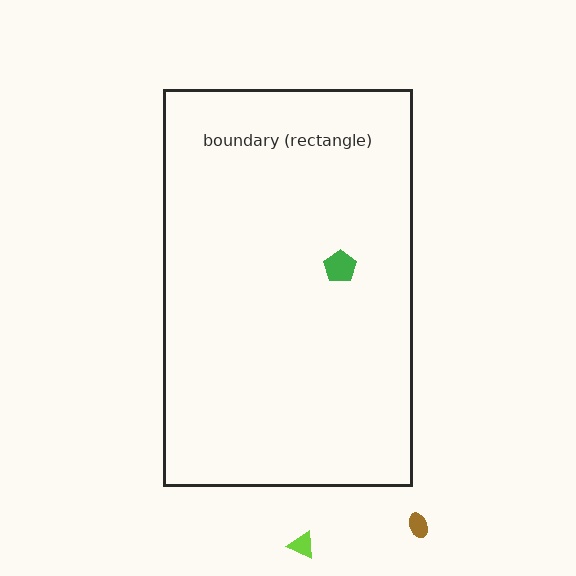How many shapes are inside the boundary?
1 inside, 2 outside.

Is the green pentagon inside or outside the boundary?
Inside.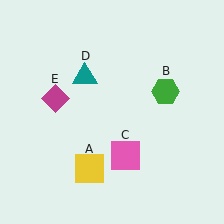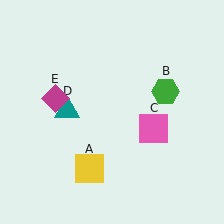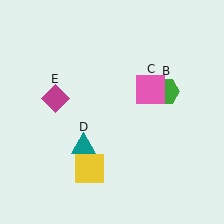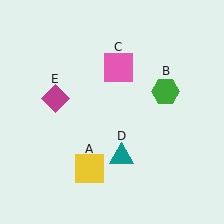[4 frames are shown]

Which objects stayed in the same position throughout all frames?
Yellow square (object A) and green hexagon (object B) and magenta diamond (object E) remained stationary.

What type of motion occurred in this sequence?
The pink square (object C), teal triangle (object D) rotated counterclockwise around the center of the scene.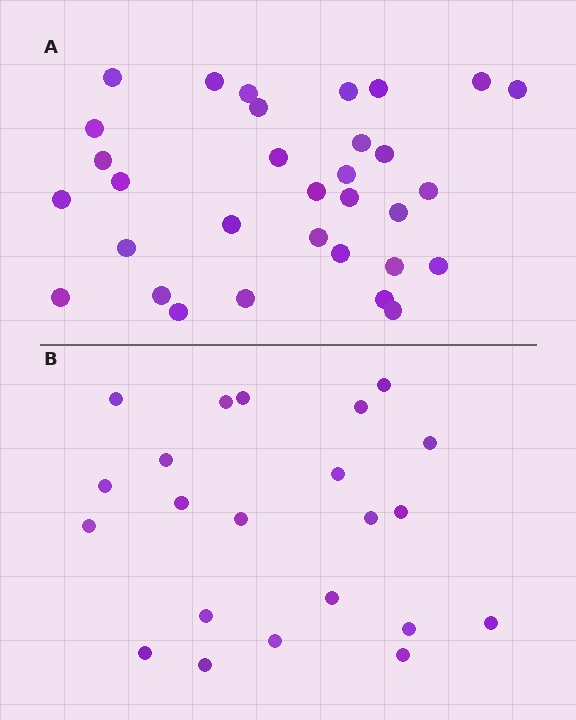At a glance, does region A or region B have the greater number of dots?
Region A (the top region) has more dots.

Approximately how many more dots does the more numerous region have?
Region A has roughly 10 or so more dots than region B.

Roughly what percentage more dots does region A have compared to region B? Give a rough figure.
About 45% more.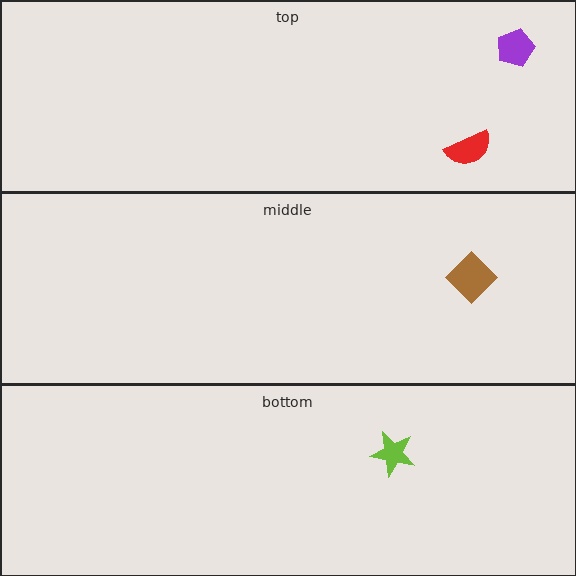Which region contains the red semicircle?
The top region.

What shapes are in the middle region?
The brown diamond.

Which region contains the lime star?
The bottom region.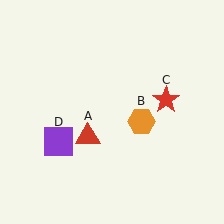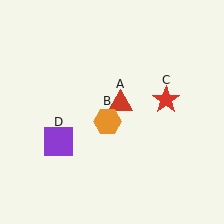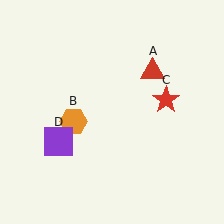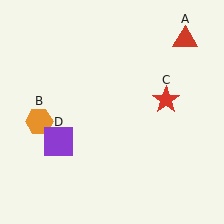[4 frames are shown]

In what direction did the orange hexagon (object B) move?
The orange hexagon (object B) moved left.